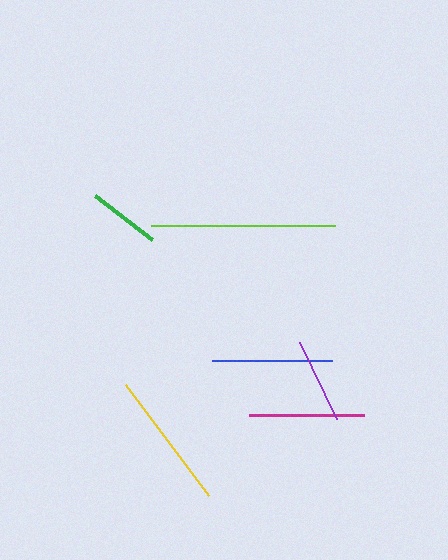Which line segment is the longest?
The lime line is the longest at approximately 184 pixels.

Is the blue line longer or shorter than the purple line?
The blue line is longer than the purple line.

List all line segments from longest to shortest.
From longest to shortest: lime, yellow, blue, magenta, purple, green.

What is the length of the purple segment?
The purple segment is approximately 85 pixels long.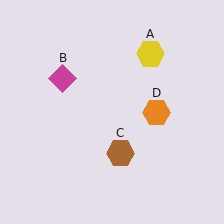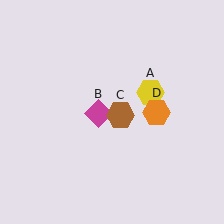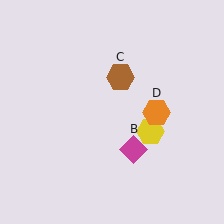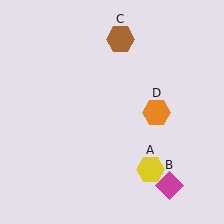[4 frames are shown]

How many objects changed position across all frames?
3 objects changed position: yellow hexagon (object A), magenta diamond (object B), brown hexagon (object C).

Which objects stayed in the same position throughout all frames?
Orange hexagon (object D) remained stationary.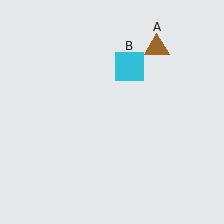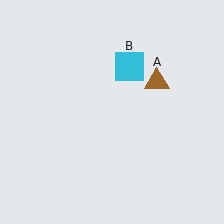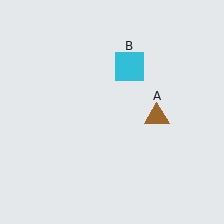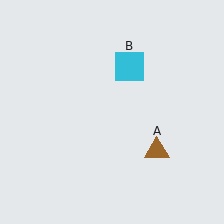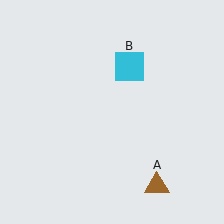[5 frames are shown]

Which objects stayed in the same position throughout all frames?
Cyan square (object B) remained stationary.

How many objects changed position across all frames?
1 object changed position: brown triangle (object A).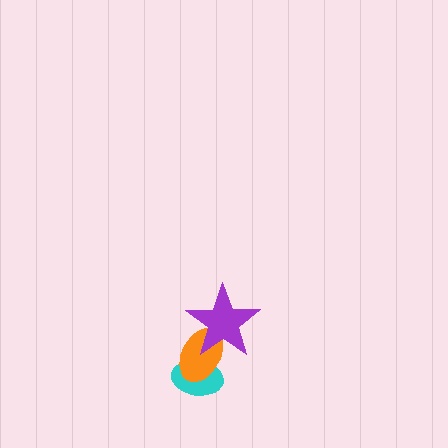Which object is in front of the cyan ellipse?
The orange ellipse is in front of the cyan ellipse.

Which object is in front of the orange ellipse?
The purple star is in front of the orange ellipse.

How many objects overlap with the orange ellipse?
2 objects overlap with the orange ellipse.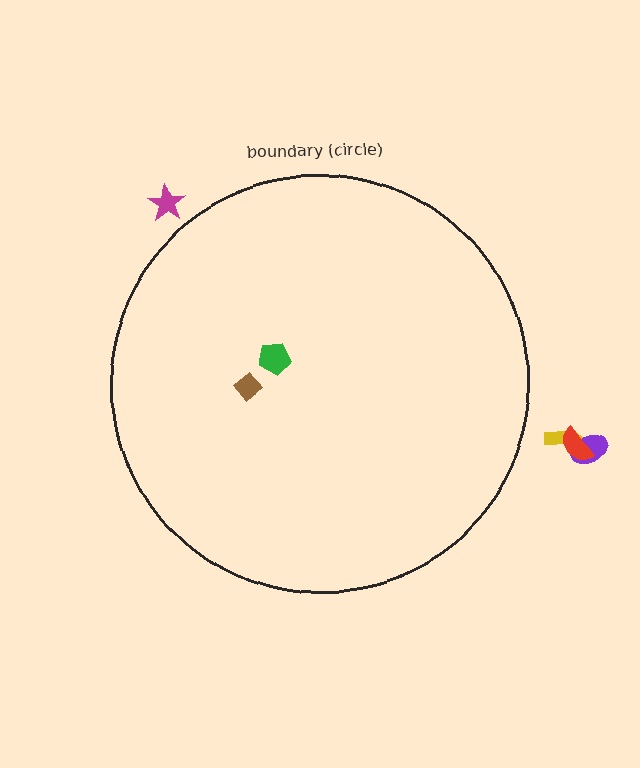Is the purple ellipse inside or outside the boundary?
Outside.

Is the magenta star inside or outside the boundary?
Outside.